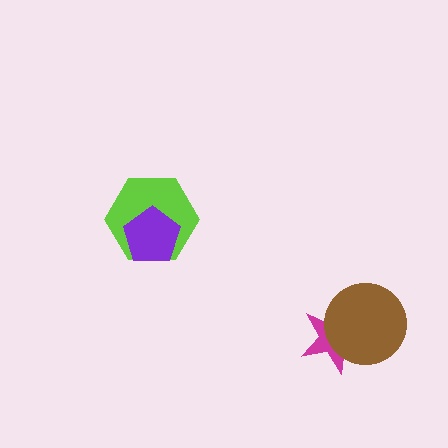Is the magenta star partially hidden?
Yes, it is partially covered by another shape.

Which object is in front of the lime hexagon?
The purple pentagon is in front of the lime hexagon.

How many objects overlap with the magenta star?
1 object overlaps with the magenta star.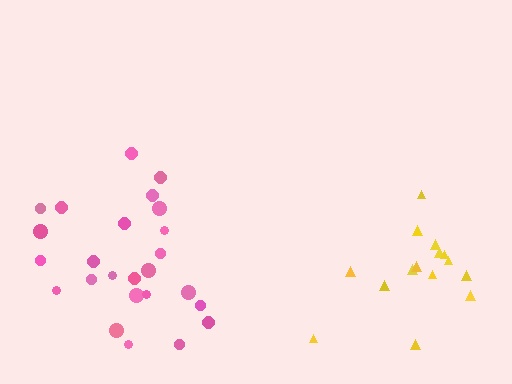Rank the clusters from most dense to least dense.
yellow, pink.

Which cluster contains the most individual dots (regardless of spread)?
Pink (25).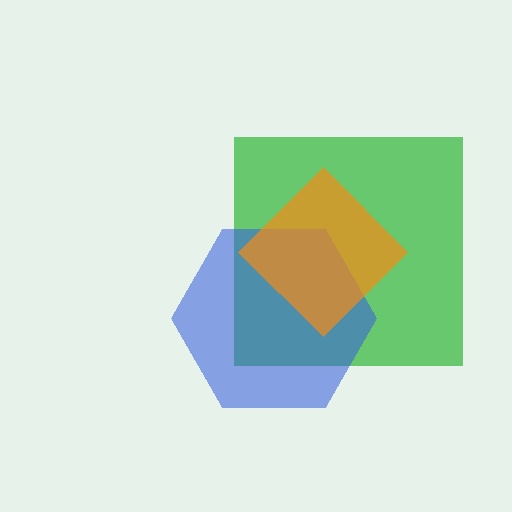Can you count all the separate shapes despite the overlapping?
Yes, there are 3 separate shapes.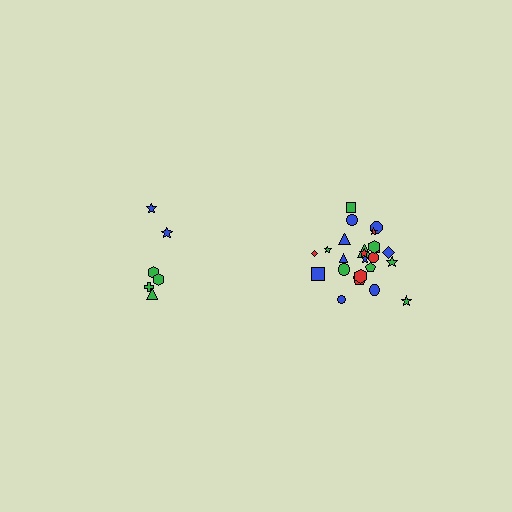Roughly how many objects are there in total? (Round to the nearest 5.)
Roughly 30 objects in total.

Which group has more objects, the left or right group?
The right group.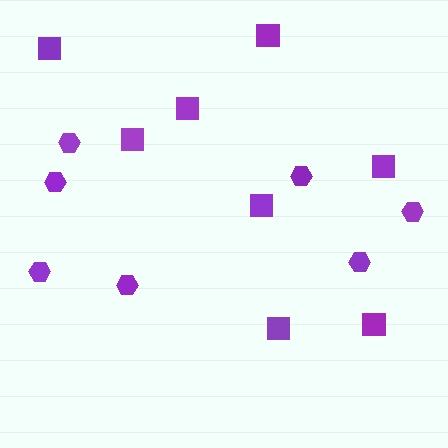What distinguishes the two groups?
There are 2 groups: one group of hexagons (7) and one group of squares (8).